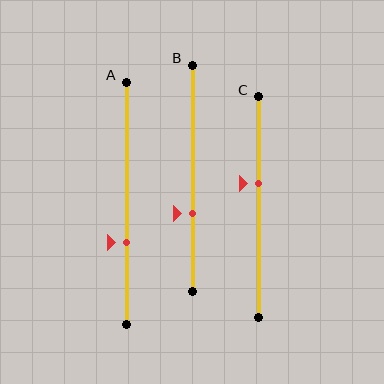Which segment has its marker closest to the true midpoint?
Segment C has its marker closest to the true midpoint.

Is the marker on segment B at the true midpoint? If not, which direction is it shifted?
No, the marker on segment B is shifted downward by about 16% of the segment length.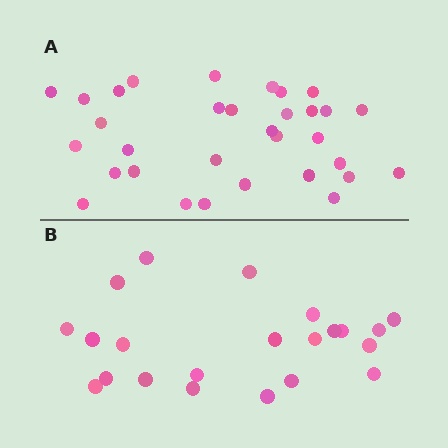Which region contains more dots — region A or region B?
Region A (the top region) has more dots.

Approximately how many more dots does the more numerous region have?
Region A has roughly 10 or so more dots than region B.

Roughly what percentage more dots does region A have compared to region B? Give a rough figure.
About 45% more.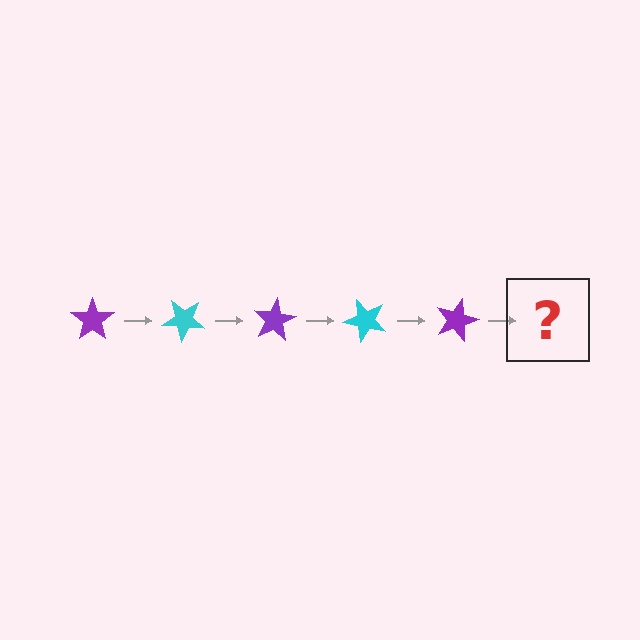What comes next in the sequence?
The next element should be a cyan star, rotated 200 degrees from the start.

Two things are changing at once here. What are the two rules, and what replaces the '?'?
The two rules are that it rotates 40 degrees each step and the color cycles through purple and cyan. The '?' should be a cyan star, rotated 200 degrees from the start.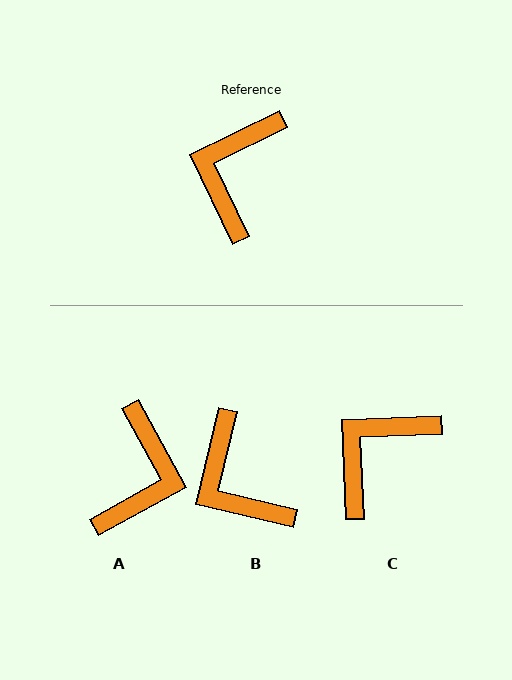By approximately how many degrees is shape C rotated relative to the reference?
Approximately 23 degrees clockwise.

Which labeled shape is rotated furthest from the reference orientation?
A, about 177 degrees away.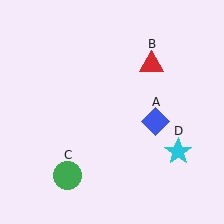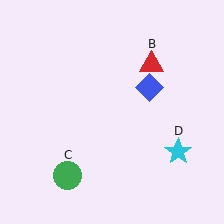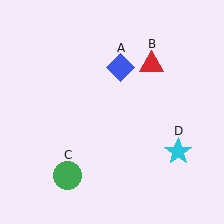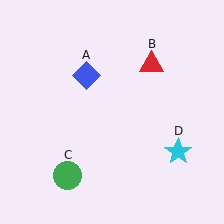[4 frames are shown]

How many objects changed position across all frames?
1 object changed position: blue diamond (object A).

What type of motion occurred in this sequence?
The blue diamond (object A) rotated counterclockwise around the center of the scene.